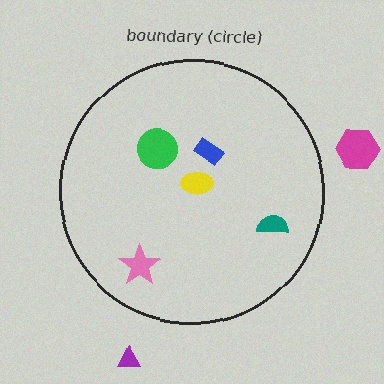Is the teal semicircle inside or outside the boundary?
Inside.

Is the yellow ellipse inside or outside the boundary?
Inside.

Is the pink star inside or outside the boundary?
Inside.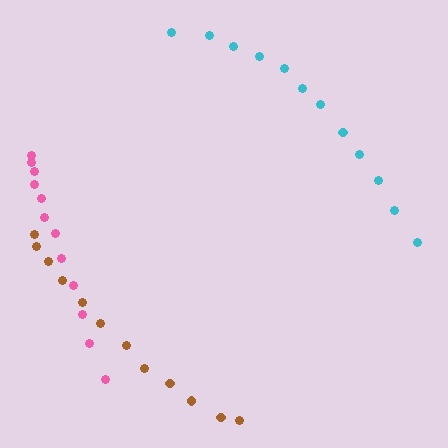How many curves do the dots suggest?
There are 3 distinct paths.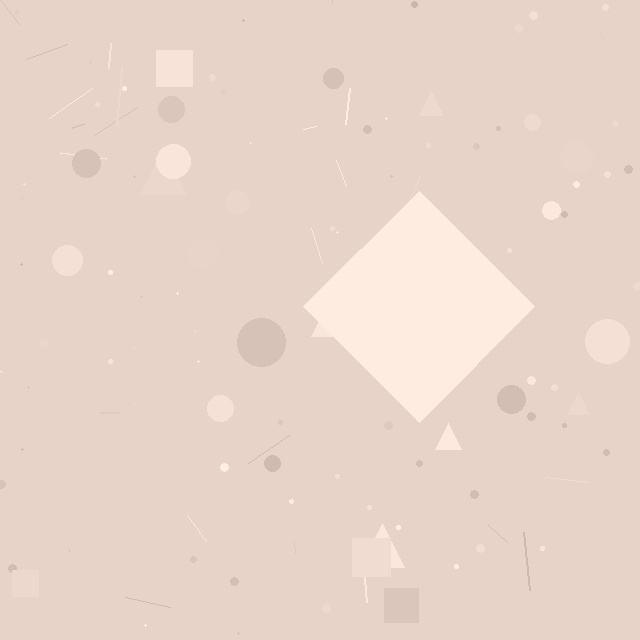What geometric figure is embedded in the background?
A diamond is embedded in the background.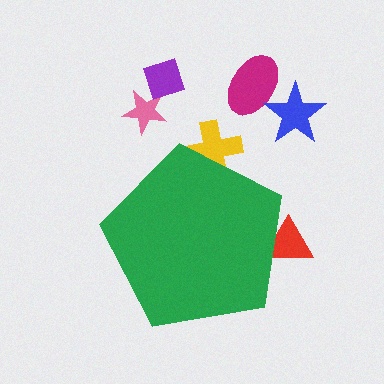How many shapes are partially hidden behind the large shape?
2 shapes are partially hidden.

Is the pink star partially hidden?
No, the pink star is fully visible.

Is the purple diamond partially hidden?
No, the purple diamond is fully visible.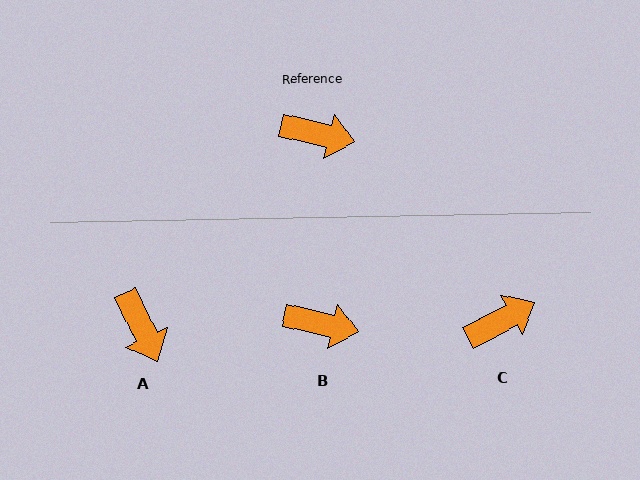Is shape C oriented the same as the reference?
No, it is off by about 41 degrees.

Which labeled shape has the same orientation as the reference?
B.